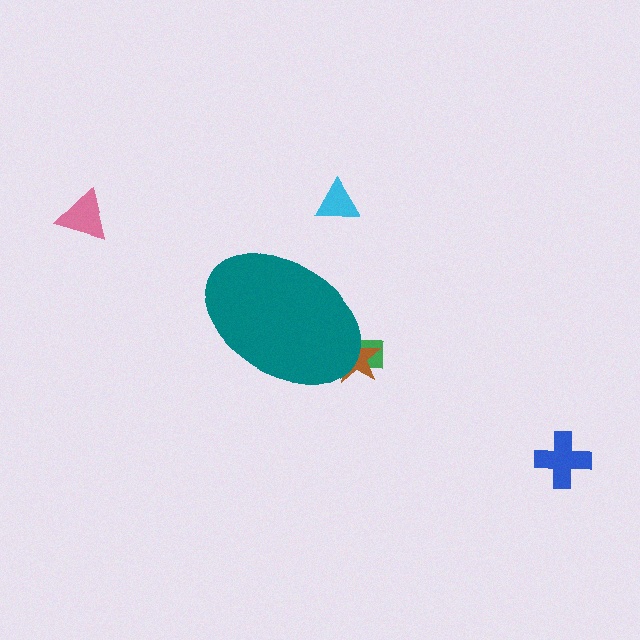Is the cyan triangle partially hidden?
No, the cyan triangle is fully visible.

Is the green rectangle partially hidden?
Yes, the green rectangle is partially hidden behind the teal ellipse.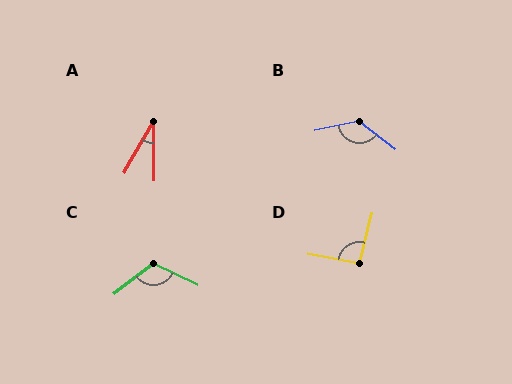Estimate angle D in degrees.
Approximately 93 degrees.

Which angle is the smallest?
A, at approximately 30 degrees.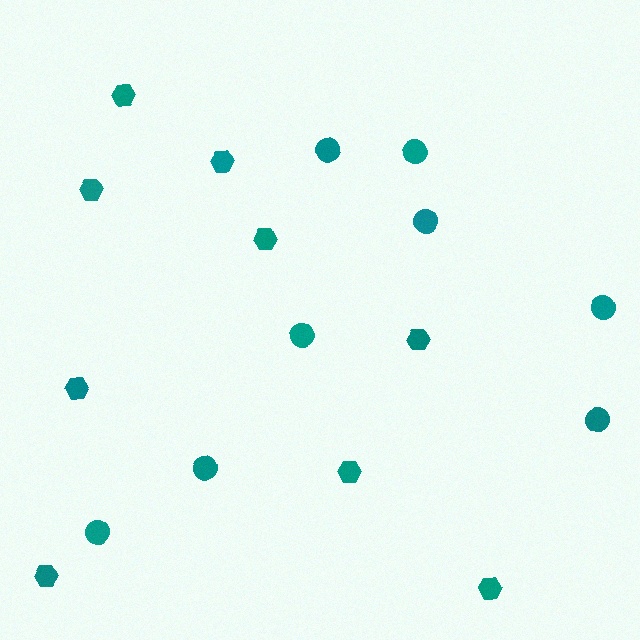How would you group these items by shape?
There are 2 groups: one group of hexagons (9) and one group of circles (8).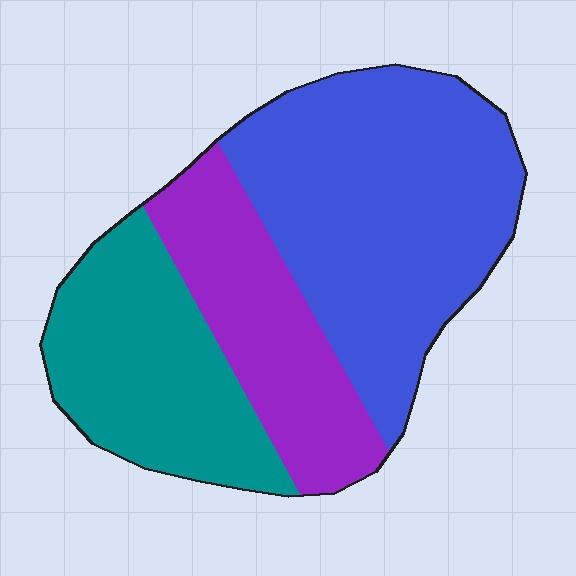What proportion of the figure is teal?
Teal takes up about one quarter (1/4) of the figure.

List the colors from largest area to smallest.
From largest to smallest: blue, teal, purple.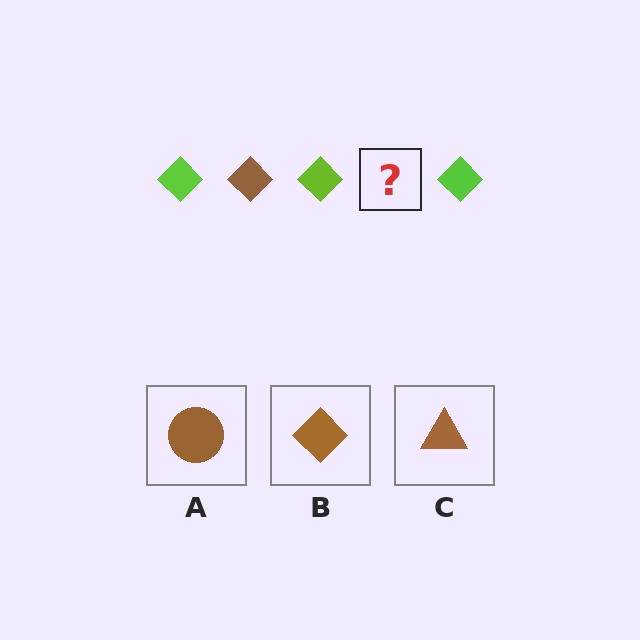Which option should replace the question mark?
Option B.